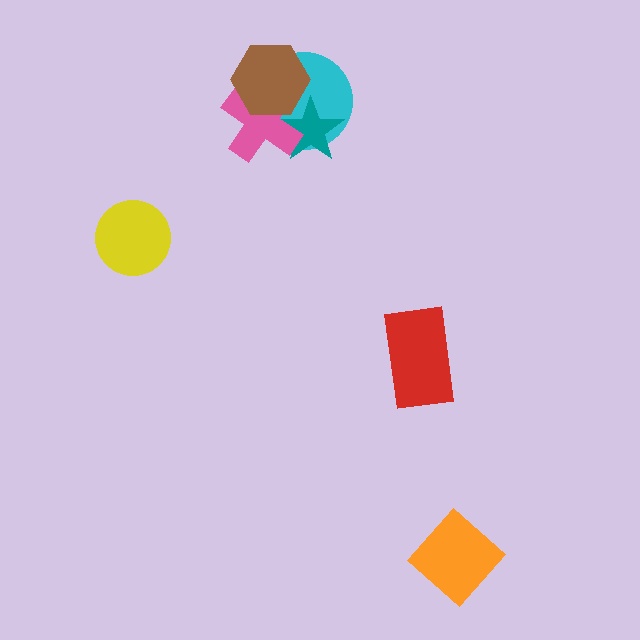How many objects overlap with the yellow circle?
0 objects overlap with the yellow circle.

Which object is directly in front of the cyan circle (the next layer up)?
The teal star is directly in front of the cyan circle.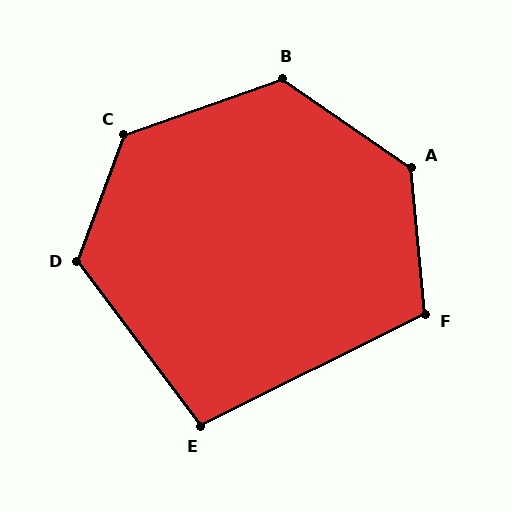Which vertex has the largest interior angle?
C, at approximately 130 degrees.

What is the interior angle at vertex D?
Approximately 123 degrees (obtuse).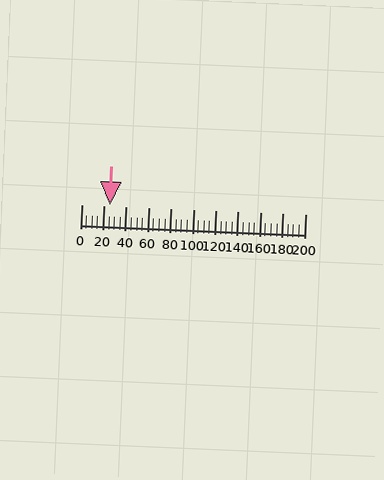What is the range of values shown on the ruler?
The ruler shows values from 0 to 200.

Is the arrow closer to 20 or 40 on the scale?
The arrow is closer to 20.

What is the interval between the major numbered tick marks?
The major tick marks are spaced 20 units apart.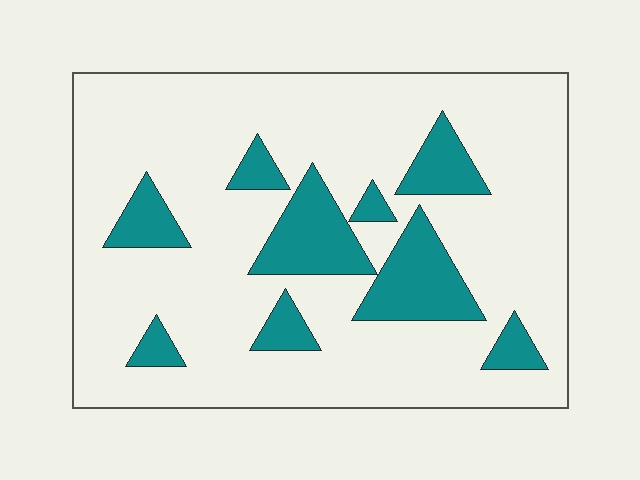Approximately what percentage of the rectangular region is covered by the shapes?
Approximately 20%.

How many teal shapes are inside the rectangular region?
9.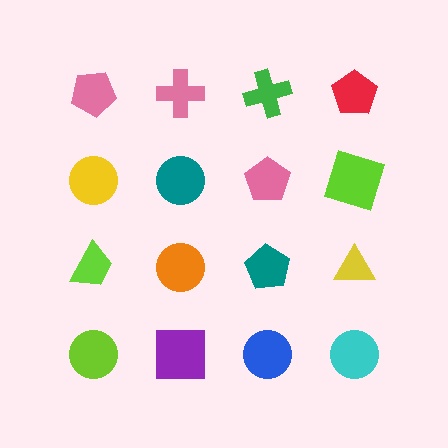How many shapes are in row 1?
4 shapes.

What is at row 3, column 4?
A yellow triangle.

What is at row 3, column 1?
A lime trapezoid.